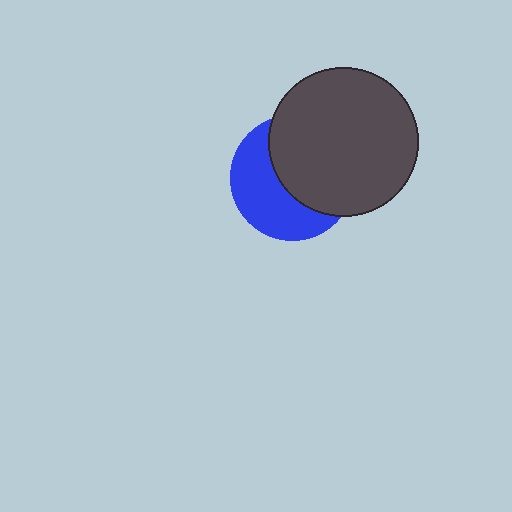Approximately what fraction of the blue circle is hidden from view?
Roughly 53% of the blue circle is hidden behind the dark gray circle.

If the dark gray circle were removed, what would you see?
You would see the complete blue circle.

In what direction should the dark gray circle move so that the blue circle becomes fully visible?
The dark gray circle should move toward the upper-right. That is the shortest direction to clear the overlap and leave the blue circle fully visible.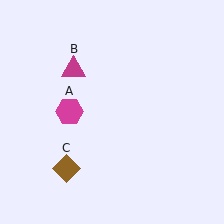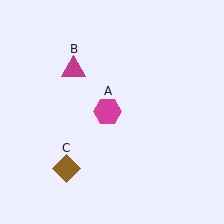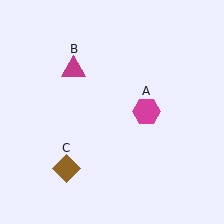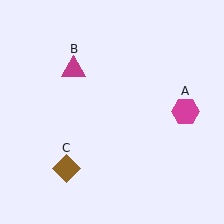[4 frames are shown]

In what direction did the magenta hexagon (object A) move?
The magenta hexagon (object A) moved right.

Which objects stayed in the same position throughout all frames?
Magenta triangle (object B) and brown diamond (object C) remained stationary.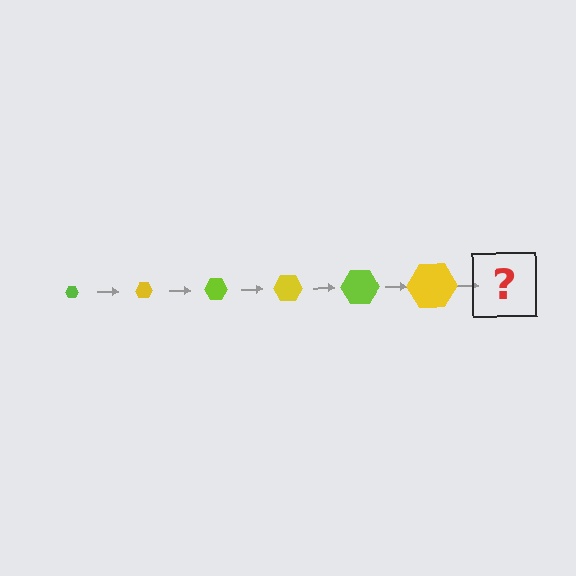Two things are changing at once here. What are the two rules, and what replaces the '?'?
The two rules are that the hexagon grows larger each step and the color cycles through lime and yellow. The '?' should be a lime hexagon, larger than the previous one.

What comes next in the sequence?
The next element should be a lime hexagon, larger than the previous one.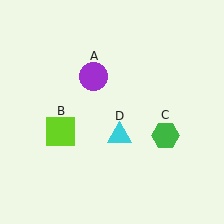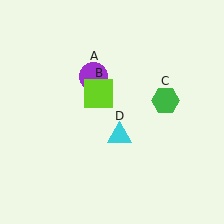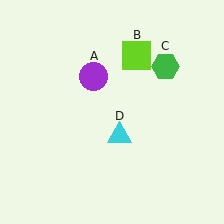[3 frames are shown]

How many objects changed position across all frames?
2 objects changed position: lime square (object B), green hexagon (object C).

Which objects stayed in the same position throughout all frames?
Purple circle (object A) and cyan triangle (object D) remained stationary.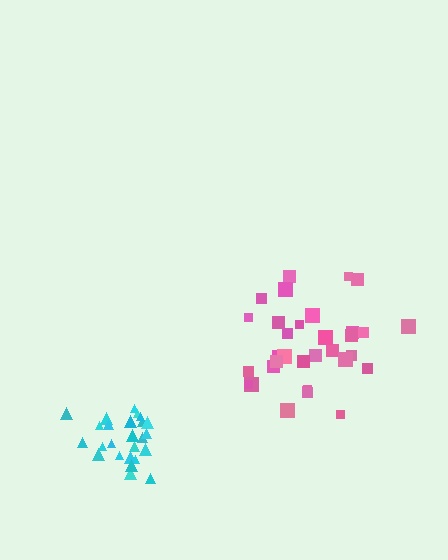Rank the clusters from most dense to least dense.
cyan, pink.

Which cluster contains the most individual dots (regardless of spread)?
Pink (33).